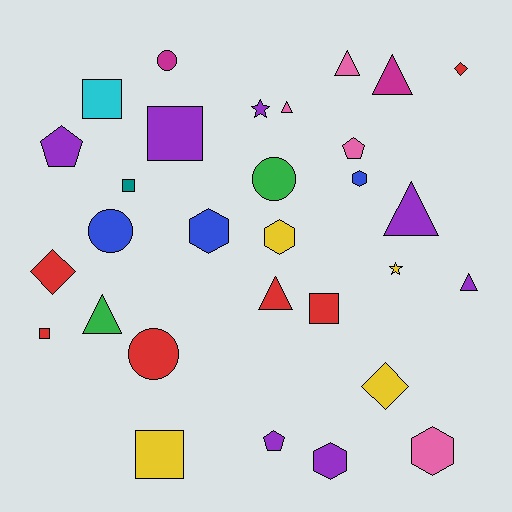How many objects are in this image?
There are 30 objects.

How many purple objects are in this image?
There are 7 purple objects.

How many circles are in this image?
There are 4 circles.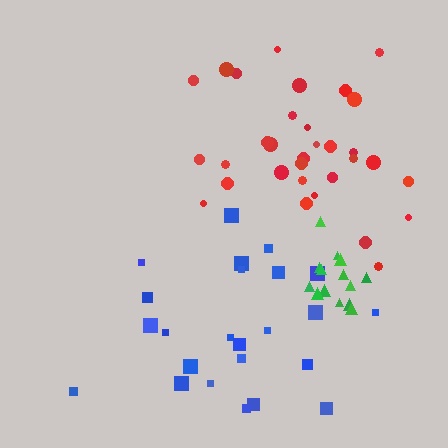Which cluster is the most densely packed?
Green.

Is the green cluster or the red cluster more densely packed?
Green.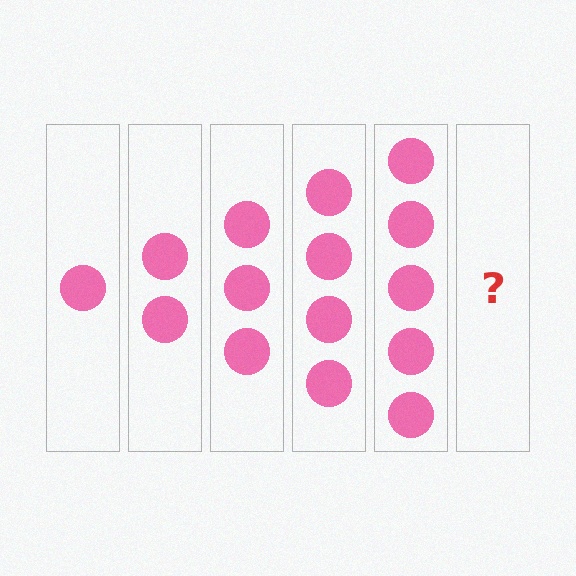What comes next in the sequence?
The next element should be 6 circles.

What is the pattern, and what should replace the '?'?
The pattern is that each step adds one more circle. The '?' should be 6 circles.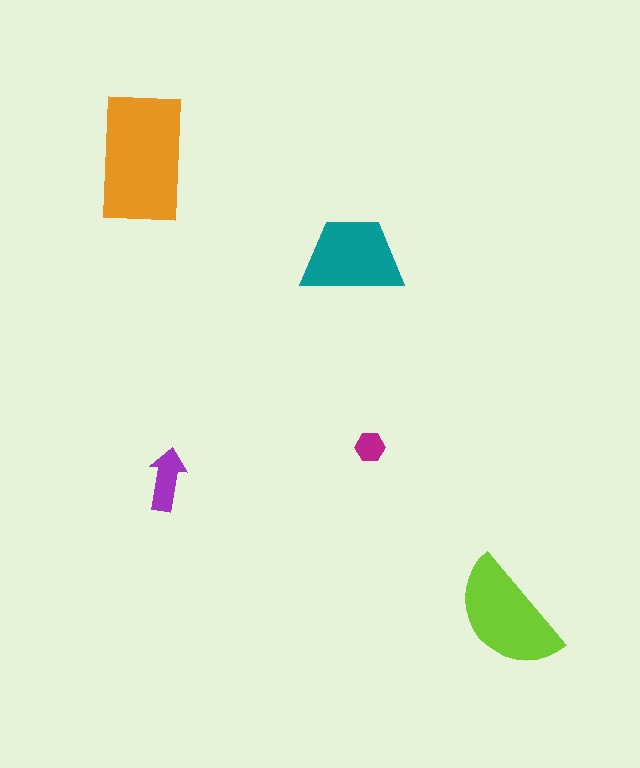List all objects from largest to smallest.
The orange rectangle, the lime semicircle, the teal trapezoid, the purple arrow, the magenta hexagon.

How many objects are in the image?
There are 5 objects in the image.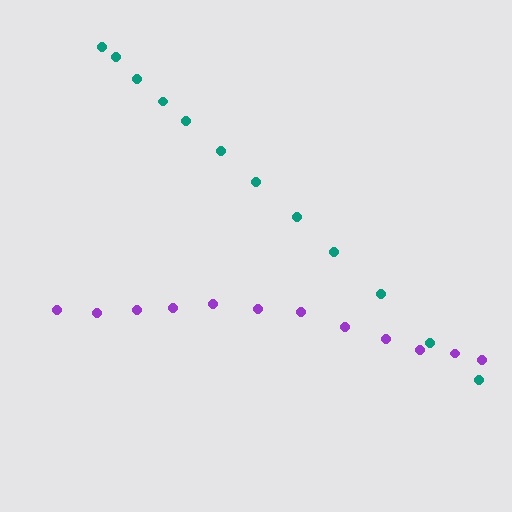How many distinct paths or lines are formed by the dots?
There are 2 distinct paths.